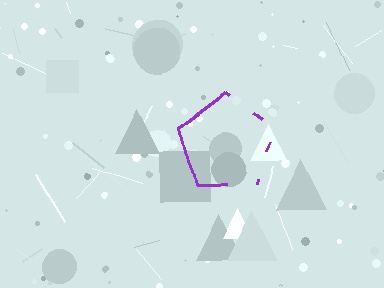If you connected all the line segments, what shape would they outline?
They would outline a pentagon.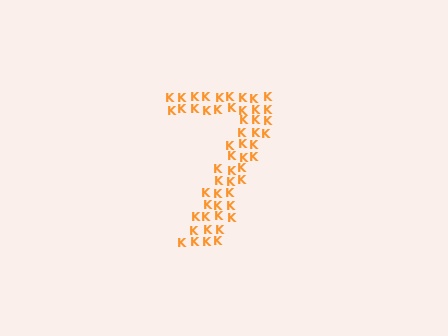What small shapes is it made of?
It is made of small letter K's.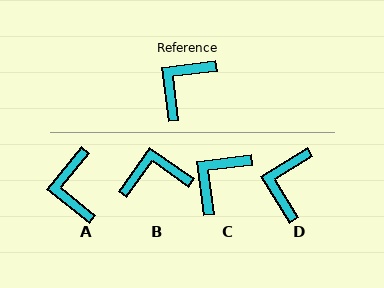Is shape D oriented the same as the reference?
No, it is off by about 24 degrees.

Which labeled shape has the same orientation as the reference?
C.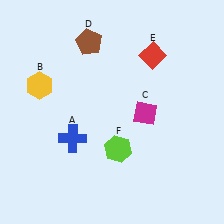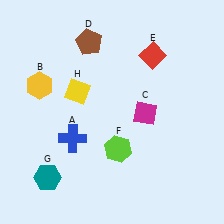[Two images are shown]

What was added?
A teal hexagon (G), a yellow diamond (H) were added in Image 2.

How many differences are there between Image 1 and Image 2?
There are 2 differences between the two images.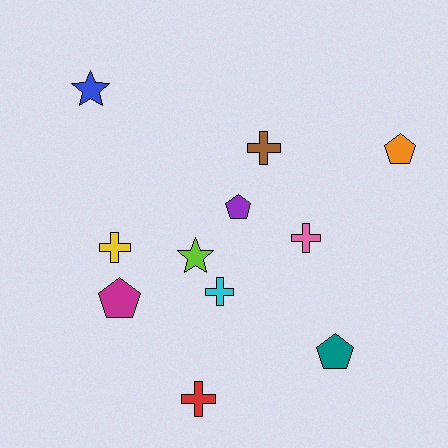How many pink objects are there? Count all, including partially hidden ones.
There is 1 pink object.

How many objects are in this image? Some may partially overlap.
There are 11 objects.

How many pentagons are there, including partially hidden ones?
There are 4 pentagons.